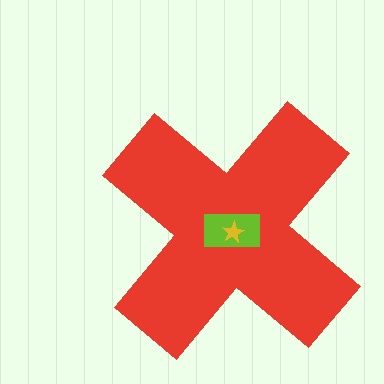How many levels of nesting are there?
3.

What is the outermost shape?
The red cross.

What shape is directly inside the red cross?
The lime rectangle.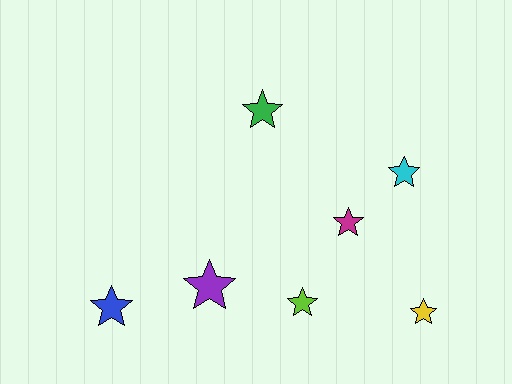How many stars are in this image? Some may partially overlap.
There are 7 stars.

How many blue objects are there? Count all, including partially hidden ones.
There is 1 blue object.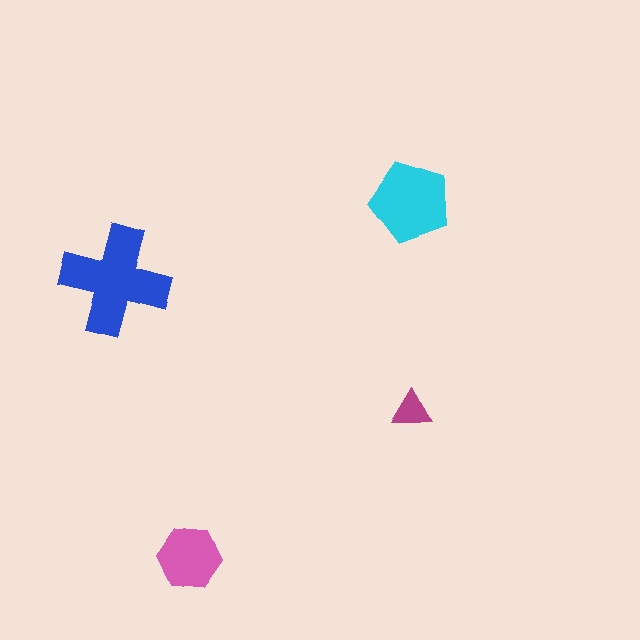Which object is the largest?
The blue cross.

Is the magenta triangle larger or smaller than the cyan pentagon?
Smaller.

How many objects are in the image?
There are 4 objects in the image.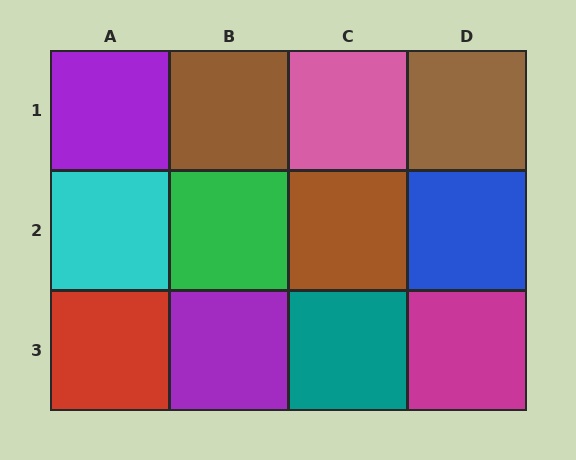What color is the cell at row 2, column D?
Blue.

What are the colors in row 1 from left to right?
Purple, brown, pink, brown.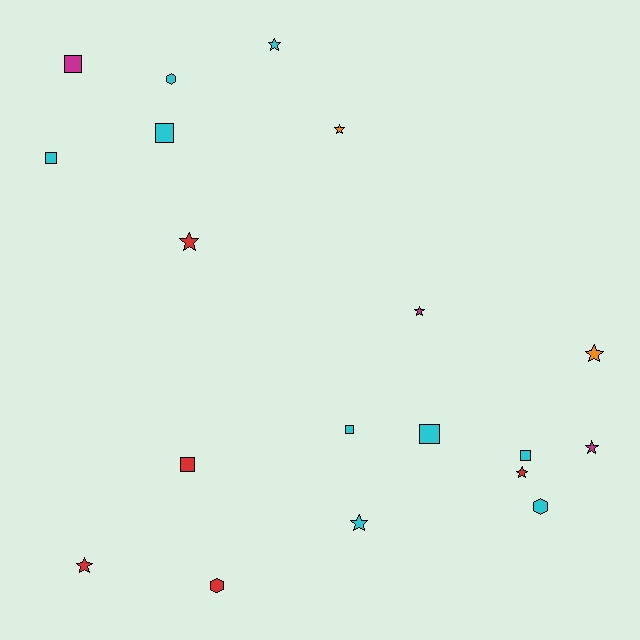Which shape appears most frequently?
Star, with 9 objects.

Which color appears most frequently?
Cyan, with 9 objects.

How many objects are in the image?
There are 19 objects.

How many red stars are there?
There are 3 red stars.